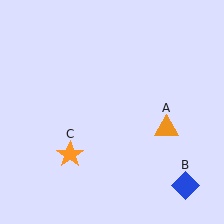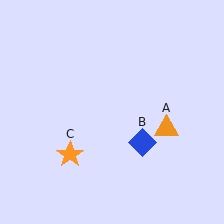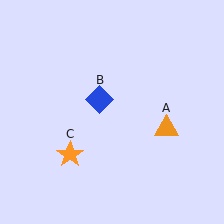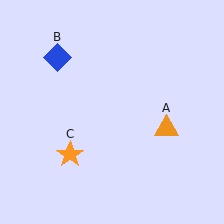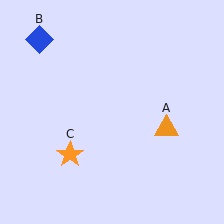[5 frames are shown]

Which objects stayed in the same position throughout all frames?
Orange triangle (object A) and orange star (object C) remained stationary.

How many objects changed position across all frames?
1 object changed position: blue diamond (object B).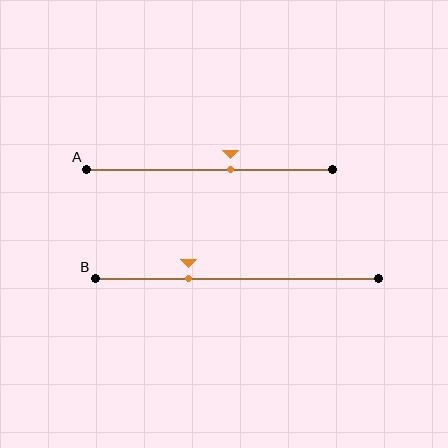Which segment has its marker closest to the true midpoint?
Segment A has its marker closest to the true midpoint.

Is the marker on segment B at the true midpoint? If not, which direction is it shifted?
No, the marker on segment B is shifted to the left by about 17% of the segment length.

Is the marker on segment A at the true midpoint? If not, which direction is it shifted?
No, the marker on segment A is shifted to the right by about 9% of the segment length.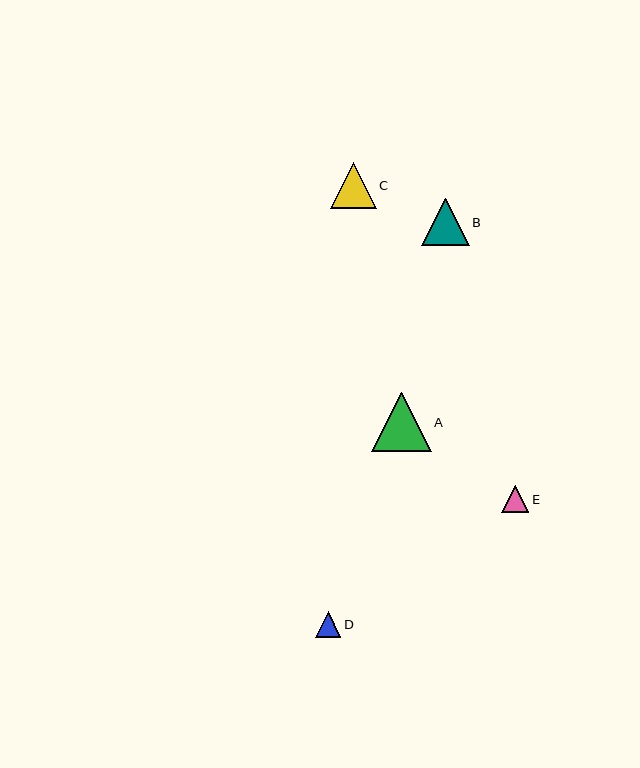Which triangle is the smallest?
Triangle D is the smallest with a size of approximately 26 pixels.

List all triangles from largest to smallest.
From largest to smallest: A, B, C, E, D.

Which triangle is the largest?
Triangle A is the largest with a size of approximately 59 pixels.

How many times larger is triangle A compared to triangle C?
Triangle A is approximately 1.3 times the size of triangle C.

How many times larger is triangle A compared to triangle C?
Triangle A is approximately 1.3 times the size of triangle C.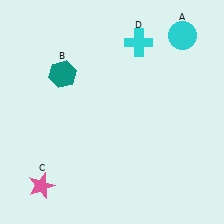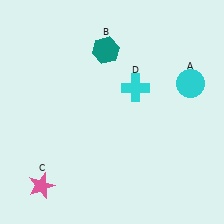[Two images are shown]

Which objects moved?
The objects that moved are: the cyan circle (A), the teal hexagon (B), the cyan cross (D).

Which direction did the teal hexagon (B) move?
The teal hexagon (B) moved right.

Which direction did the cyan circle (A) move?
The cyan circle (A) moved down.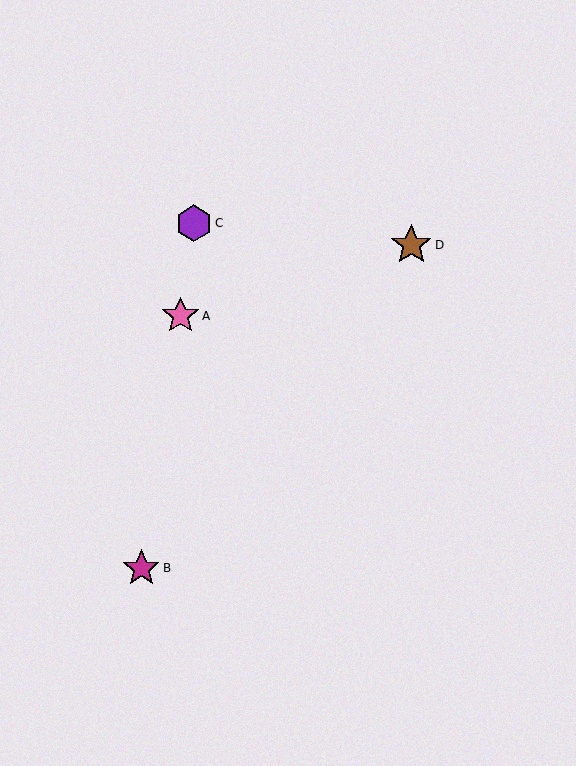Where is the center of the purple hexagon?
The center of the purple hexagon is at (194, 223).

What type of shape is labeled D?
Shape D is a brown star.